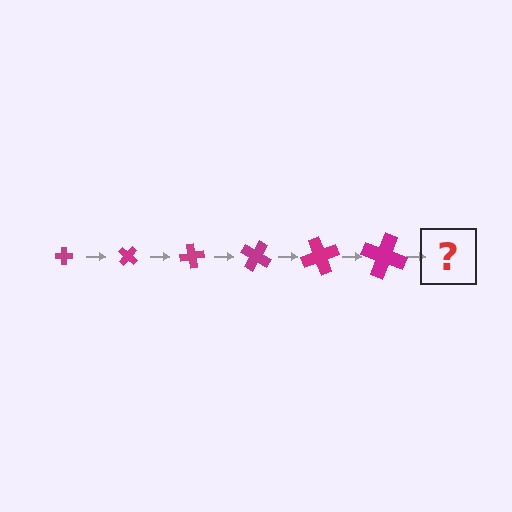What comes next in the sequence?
The next element should be a cross, larger than the previous one and rotated 240 degrees from the start.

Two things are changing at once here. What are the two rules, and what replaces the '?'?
The two rules are that the cross grows larger each step and it rotates 40 degrees each step. The '?' should be a cross, larger than the previous one and rotated 240 degrees from the start.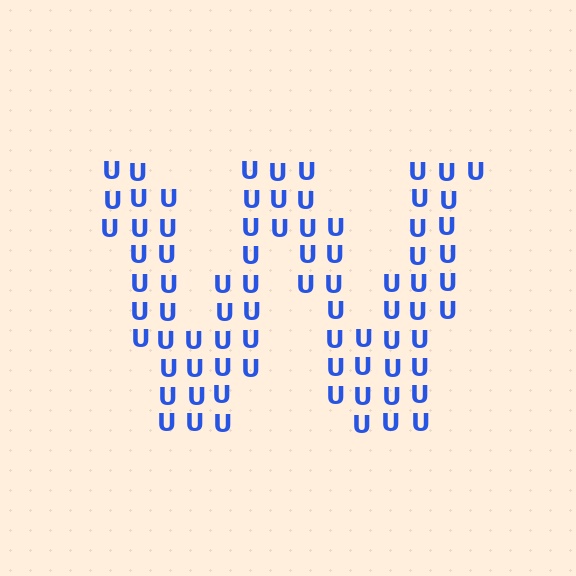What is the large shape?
The large shape is the letter W.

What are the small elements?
The small elements are letter U's.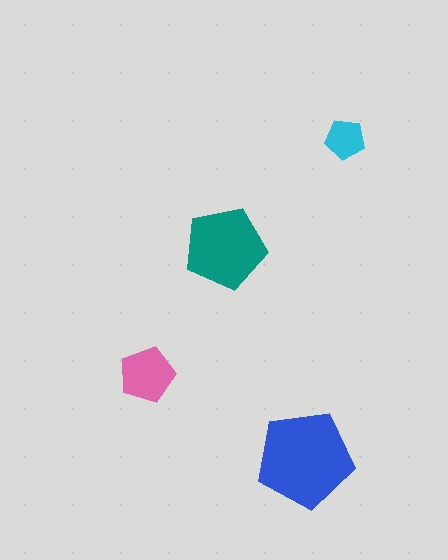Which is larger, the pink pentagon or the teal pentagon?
The teal one.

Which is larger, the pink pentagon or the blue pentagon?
The blue one.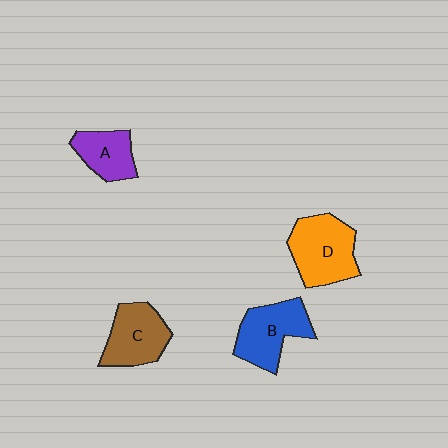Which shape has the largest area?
Shape D (orange).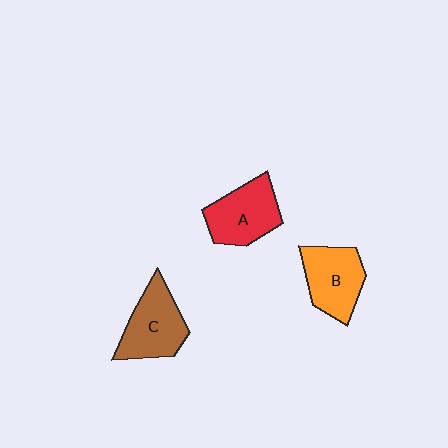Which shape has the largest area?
Shape C (brown).